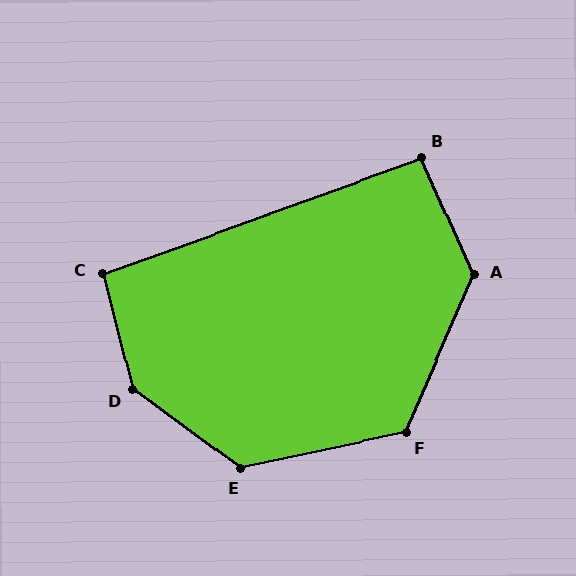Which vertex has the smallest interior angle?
B, at approximately 94 degrees.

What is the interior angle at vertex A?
Approximately 132 degrees (obtuse).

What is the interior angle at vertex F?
Approximately 126 degrees (obtuse).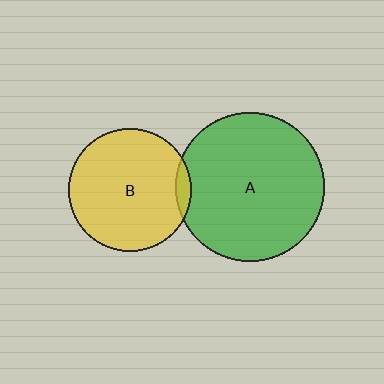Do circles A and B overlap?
Yes.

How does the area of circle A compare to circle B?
Approximately 1.5 times.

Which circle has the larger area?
Circle A (green).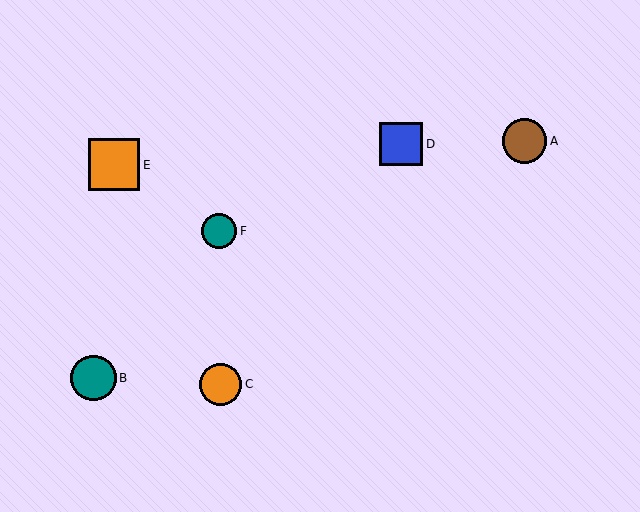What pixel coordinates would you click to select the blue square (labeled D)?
Click at (401, 144) to select the blue square D.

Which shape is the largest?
The orange square (labeled E) is the largest.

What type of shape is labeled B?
Shape B is a teal circle.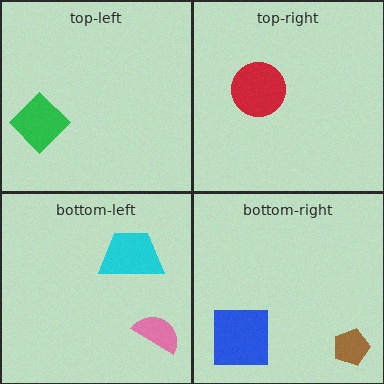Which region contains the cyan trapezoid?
The bottom-left region.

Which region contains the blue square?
The bottom-right region.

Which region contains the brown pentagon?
The bottom-right region.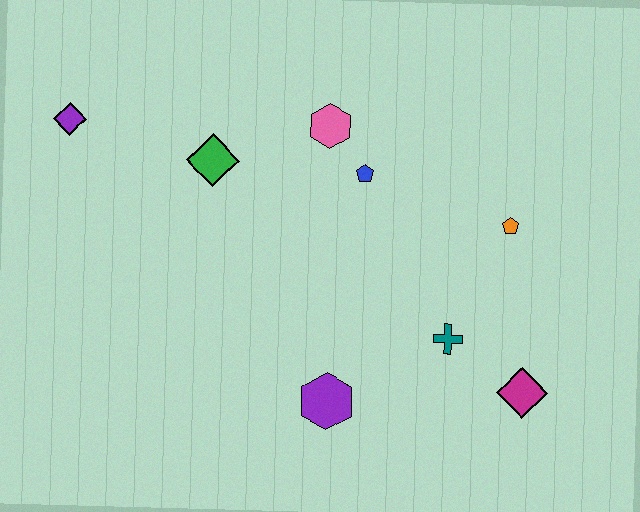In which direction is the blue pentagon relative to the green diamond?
The blue pentagon is to the right of the green diamond.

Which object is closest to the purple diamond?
The green diamond is closest to the purple diamond.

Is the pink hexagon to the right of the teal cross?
No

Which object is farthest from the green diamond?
The magenta diamond is farthest from the green diamond.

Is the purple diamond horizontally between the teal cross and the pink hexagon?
No